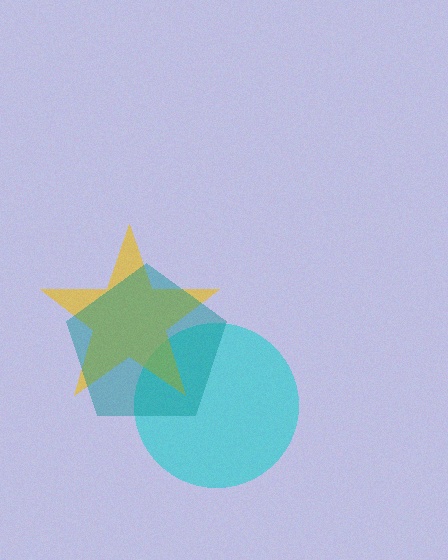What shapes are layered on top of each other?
The layered shapes are: a cyan circle, a yellow star, a teal pentagon.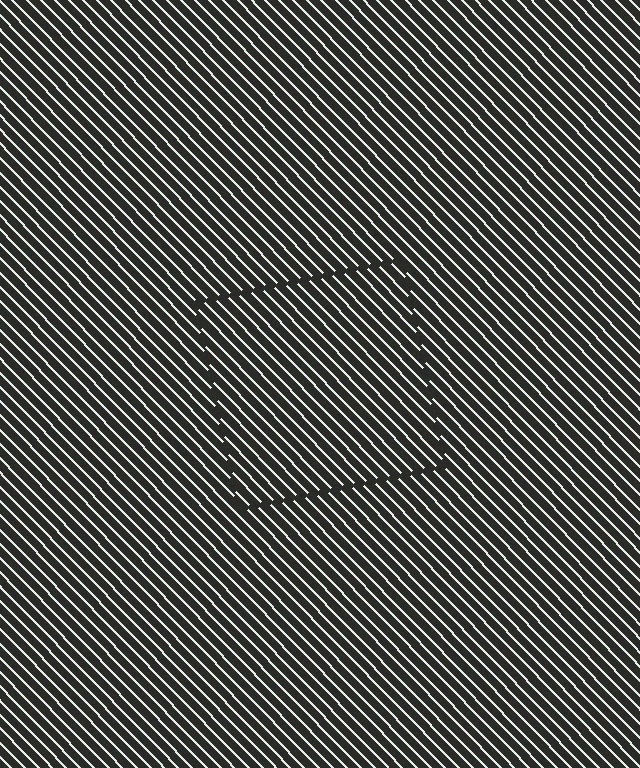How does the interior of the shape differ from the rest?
The interior of the shape contains the same grating, shifted by half a period — the contour is defined by the phase discontinuity where line-ends from the inner and outer gratings abut.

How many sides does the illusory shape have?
4 sides — the line-ends trace a square.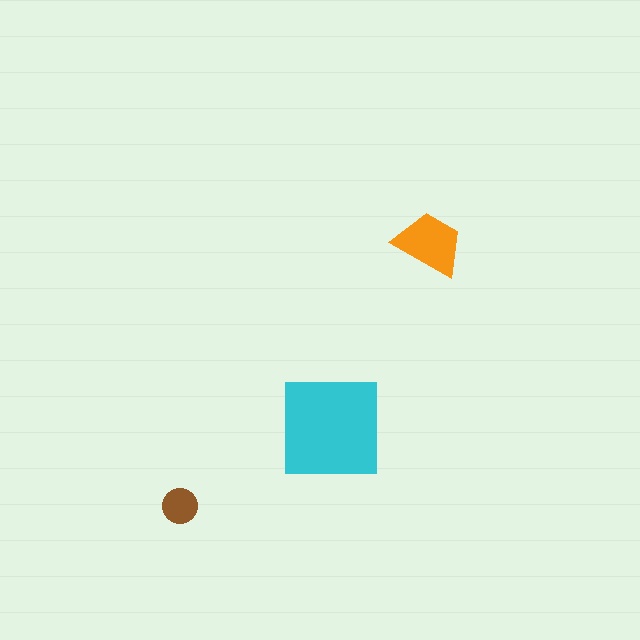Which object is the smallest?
The brown circle.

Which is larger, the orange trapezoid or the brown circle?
The orange trapezoid.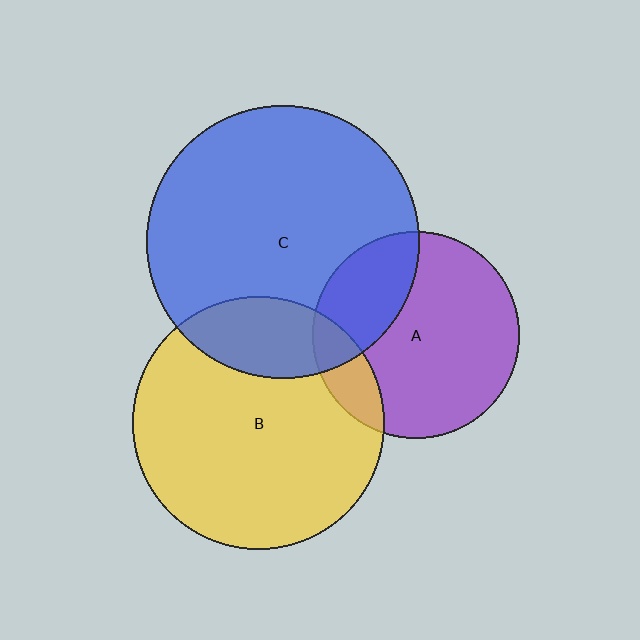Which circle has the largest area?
Circle C (blue).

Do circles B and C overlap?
Yes.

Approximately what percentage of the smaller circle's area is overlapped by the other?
Approximately 20%.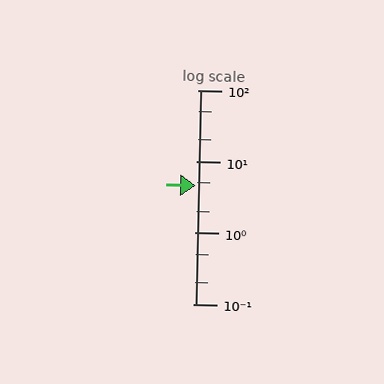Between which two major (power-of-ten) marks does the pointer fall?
The pointer is between 1 and 10.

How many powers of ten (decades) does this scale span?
The scale spans 3 decades, from 0.1 to 100.